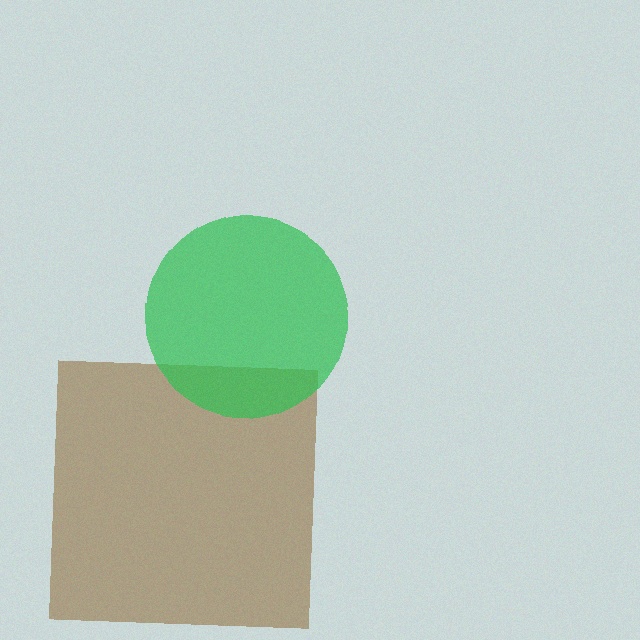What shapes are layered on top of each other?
The layered shapes are: a brown square, a green circle.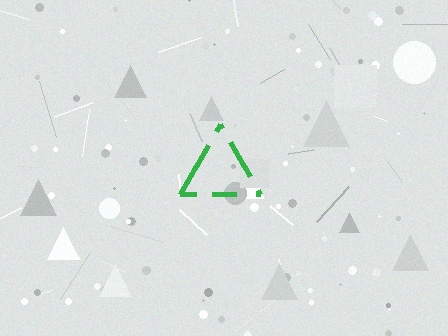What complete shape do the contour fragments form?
The contour fragments form a triangle.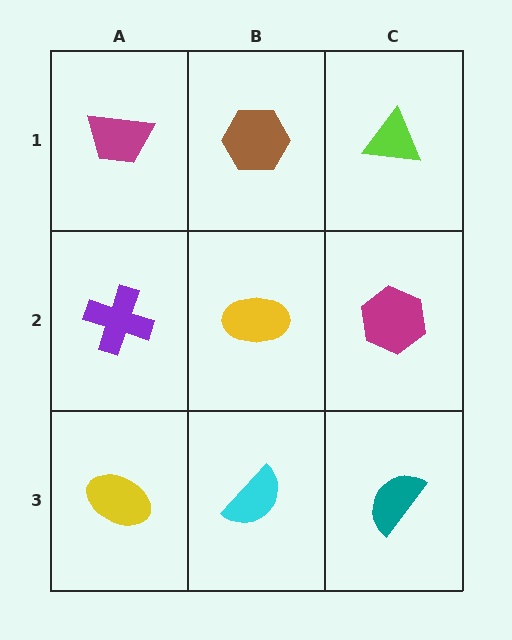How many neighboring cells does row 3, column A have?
2.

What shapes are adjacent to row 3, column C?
A magenta hexagon (row 2, column C), a cyan semicircle (row 3, column B).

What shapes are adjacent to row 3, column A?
A purple cross (row 2, column A), a cyan semicircle (row 3, column B).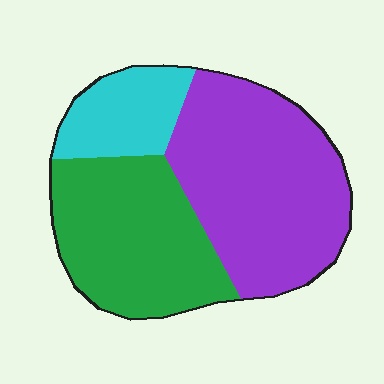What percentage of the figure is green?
Green covers 37% of the figure.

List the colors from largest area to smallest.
From largest to smallest: purple, green, cyan.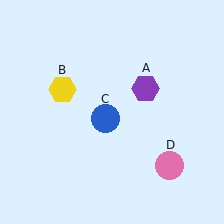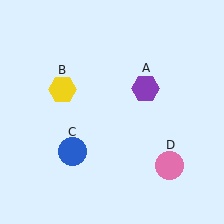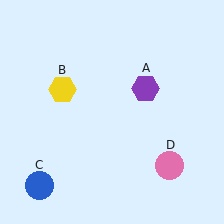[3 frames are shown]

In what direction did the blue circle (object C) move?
The blue circle (object C) moved down and to the left.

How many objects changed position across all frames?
1 object changed position: blue circle (object C).